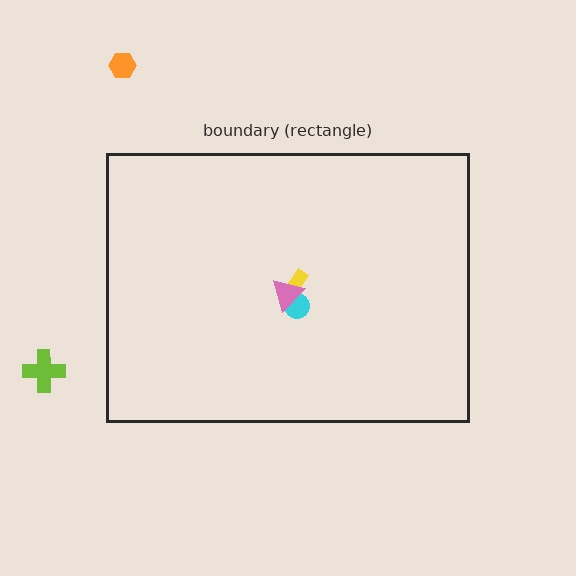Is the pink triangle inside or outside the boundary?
Inside.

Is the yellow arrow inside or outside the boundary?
Inside.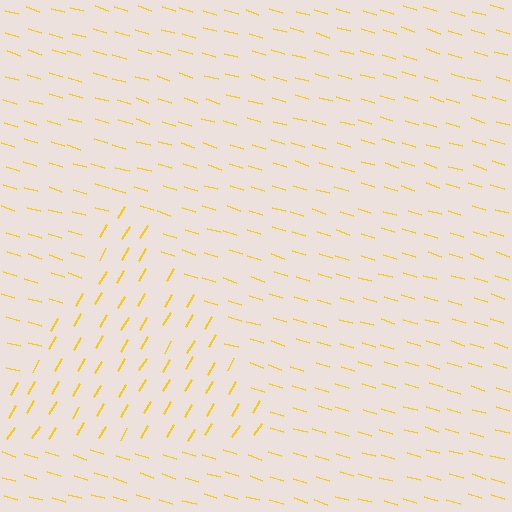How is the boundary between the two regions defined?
The boundary is defined purely by a change in line orientation (approximately 76 degrees difference). All lines are the same color and thickness.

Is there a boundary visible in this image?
Yes, there is a texture boundary formed by a change in line orientation.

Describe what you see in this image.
The image is filled with small yellow line segments. A triangle region in the image has lines oriented differently from the surrounding lines, creating a visible texture boundary.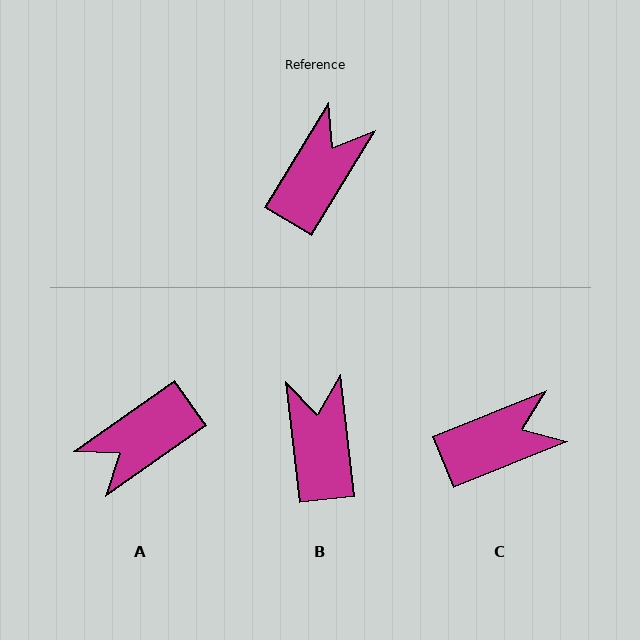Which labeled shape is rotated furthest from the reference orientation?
A, about 157 degrees away.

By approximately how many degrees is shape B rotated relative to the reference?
Approximately 38 degrees counter-clockwise.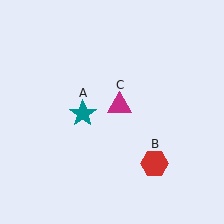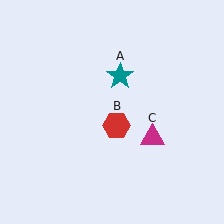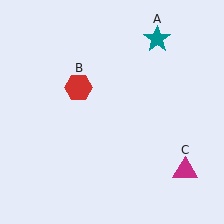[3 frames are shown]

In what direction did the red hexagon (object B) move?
The red hexagon (object B) moved up and to the left.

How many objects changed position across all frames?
3 objects changed position: teal star (object A), red hexagon (object B), magenta triangle (object C).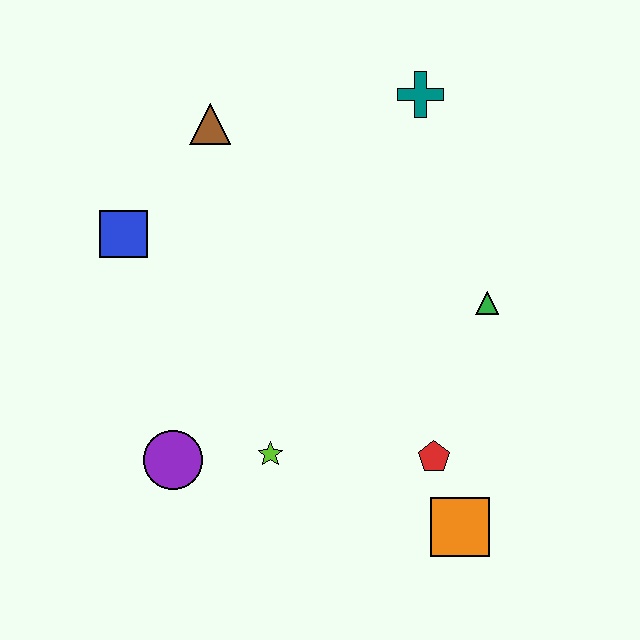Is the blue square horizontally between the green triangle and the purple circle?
No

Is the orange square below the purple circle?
Yes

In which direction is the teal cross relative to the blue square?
The teal cross is to the right of the blue square.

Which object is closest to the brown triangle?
The blue square is closest to the brown triangle.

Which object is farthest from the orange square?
The brown triangle is farthest from the orange square.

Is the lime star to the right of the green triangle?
No